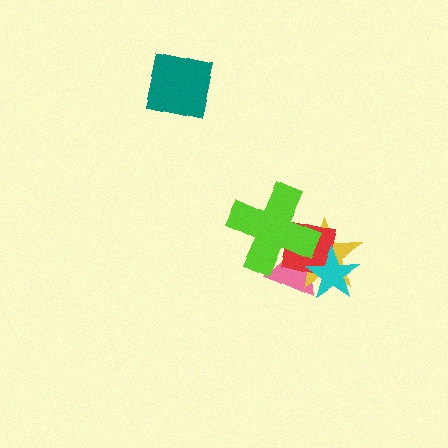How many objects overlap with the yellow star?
4 objects overlap with the yellow star.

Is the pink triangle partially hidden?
Yes, it is partially covered by another shape.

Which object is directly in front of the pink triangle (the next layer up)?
The yellow star is directly in front of the pink triangle.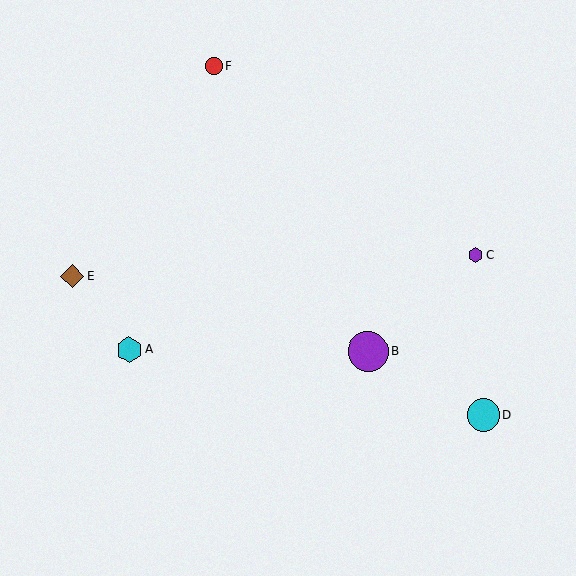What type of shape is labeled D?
Shape D is a cyan circle.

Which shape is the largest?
The purple circle (labeled B) is the largest.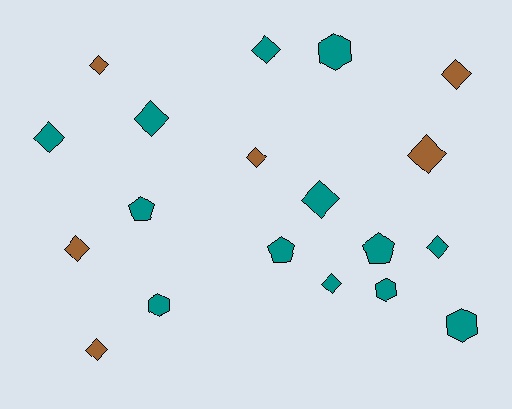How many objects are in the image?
There are 19 objects.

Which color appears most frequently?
Teal, with 13 objects.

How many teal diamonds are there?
There are 6 teal diamonds.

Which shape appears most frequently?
Diamond, with 12 objects.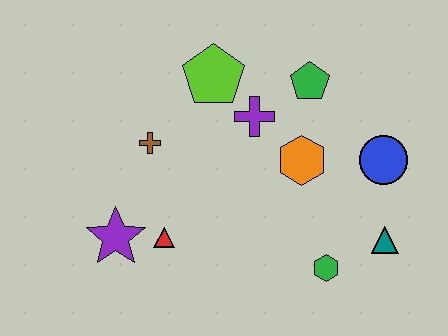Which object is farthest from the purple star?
The blue circle is farthest from the purple star.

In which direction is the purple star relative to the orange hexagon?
The purple star is to the left of the orange hexagon.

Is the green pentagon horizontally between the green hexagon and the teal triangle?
No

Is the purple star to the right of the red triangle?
No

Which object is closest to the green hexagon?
The teal triangle is closest to the green hexagon.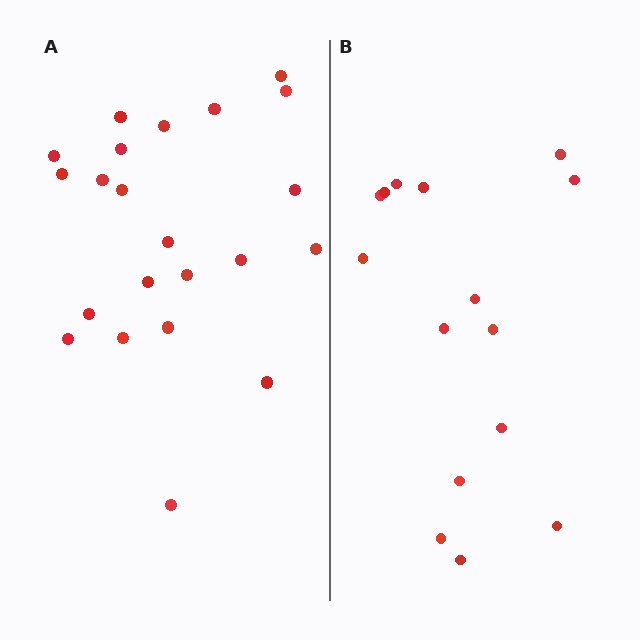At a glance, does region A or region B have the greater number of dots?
Region A (the left region) has more dots.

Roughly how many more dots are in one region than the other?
Region A has roughly 8 or so more dots than region B.